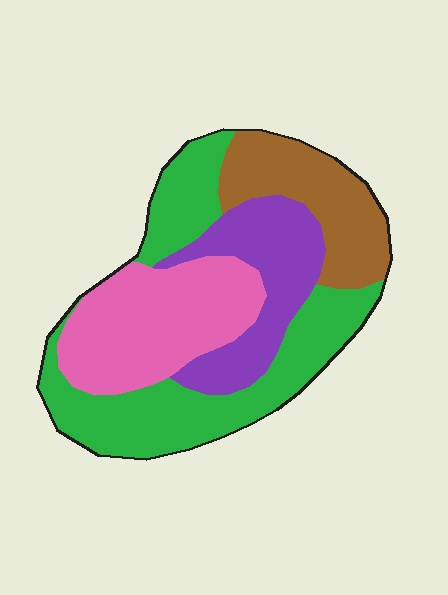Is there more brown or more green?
Green.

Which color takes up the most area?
Green, at roughly 35%.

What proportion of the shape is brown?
Brown takes up between a sixth and a third of the shape.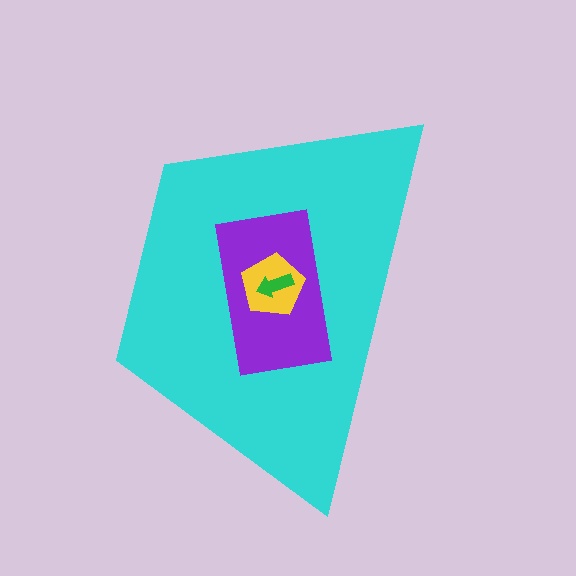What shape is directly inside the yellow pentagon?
The green arrow.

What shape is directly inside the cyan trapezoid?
The purple rectangle.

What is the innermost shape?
The green arrow.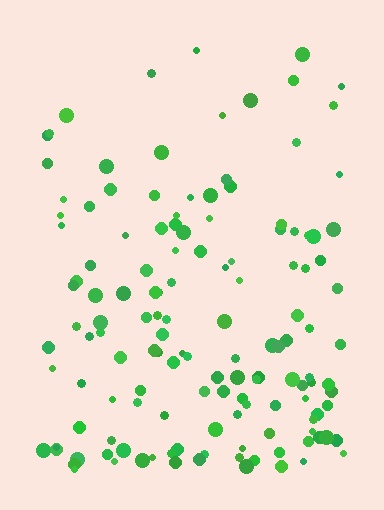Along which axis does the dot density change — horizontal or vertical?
Vertical.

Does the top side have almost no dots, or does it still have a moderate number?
Still a moderate number, just noticeably fewer than the bottom.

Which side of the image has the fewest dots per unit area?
The top.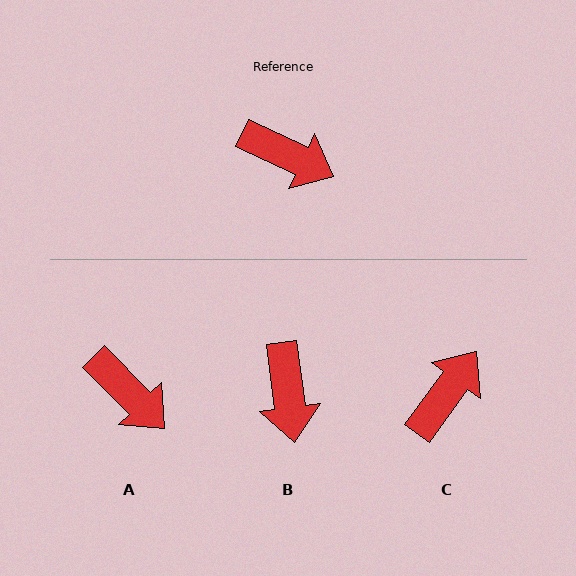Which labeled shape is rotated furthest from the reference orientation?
C, about 79 degrees away.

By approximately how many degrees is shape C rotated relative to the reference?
Approximately 79 degrees counter-clockwise.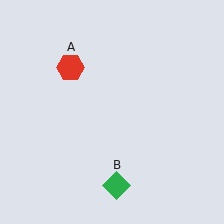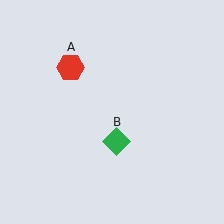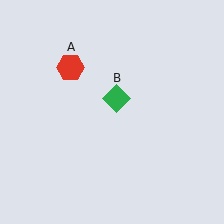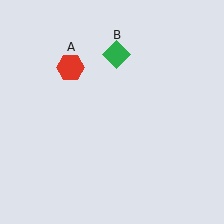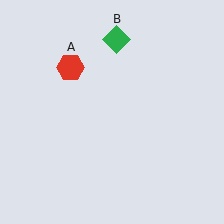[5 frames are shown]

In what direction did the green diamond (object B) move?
The green diamond (object B) moved up.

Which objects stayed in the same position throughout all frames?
Red hexagon (object A) remained stationary.